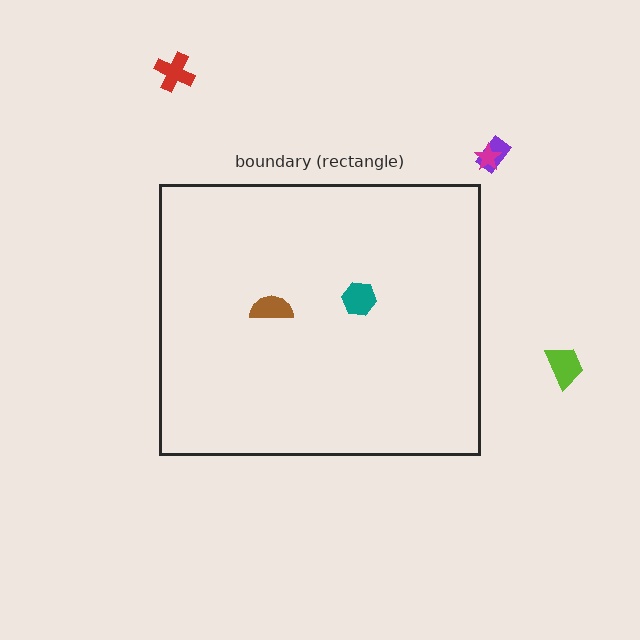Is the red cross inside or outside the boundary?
Outside.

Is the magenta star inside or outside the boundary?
Outside.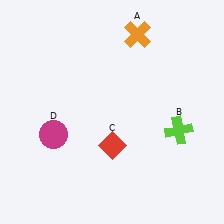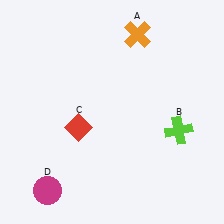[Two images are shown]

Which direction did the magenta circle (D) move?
The magenta circle (D) moved down.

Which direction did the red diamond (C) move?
The red diamond (C) moved left.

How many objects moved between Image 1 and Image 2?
2 objects moved between the two images.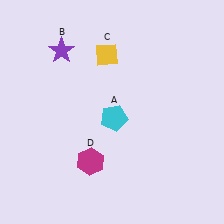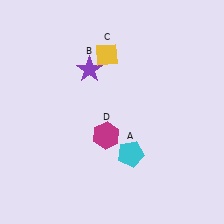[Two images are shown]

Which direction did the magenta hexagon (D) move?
The magenta hexagon (D) moved up.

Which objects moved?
The objects that moved are: the cyan pentagon (A), the purple star (B), the magenta hexagon (D).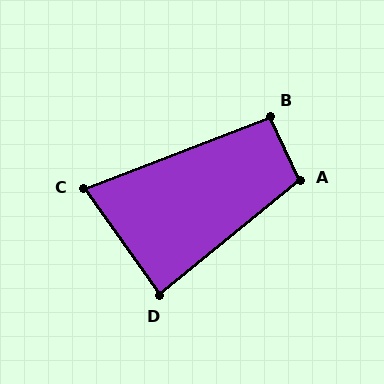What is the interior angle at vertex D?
Approximately 86 degrees (approximately right).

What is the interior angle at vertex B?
Approximately 94 degrees (approximately right).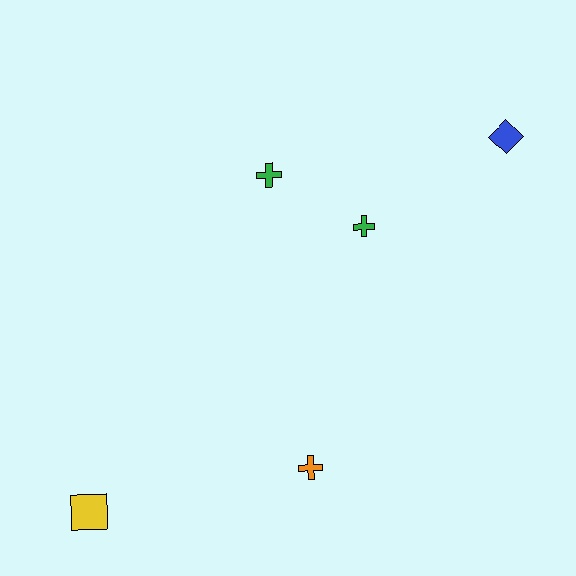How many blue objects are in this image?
There is 1 blue object.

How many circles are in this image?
There are no circles.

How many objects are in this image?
There are 5 objects.